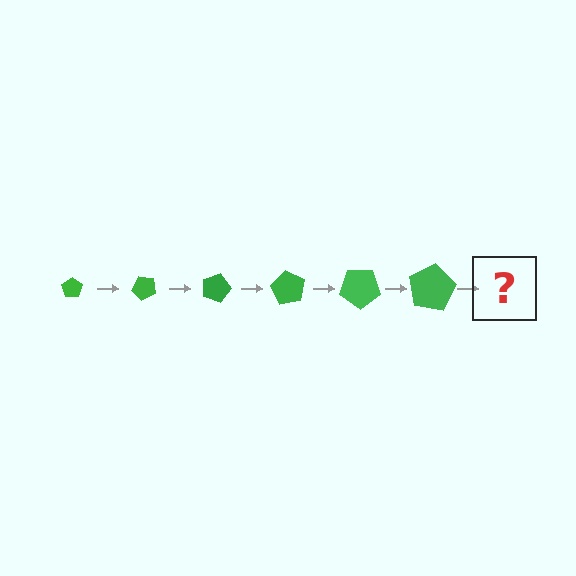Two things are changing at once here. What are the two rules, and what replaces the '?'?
The two rules are that the pentagon grows larger each step and it rotates 45 degrees each step. The '?' should be a pentagon, larger than the previous one and rotated 270 degrees from the start.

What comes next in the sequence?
The next element should be a pentagon, larger than the previous one and rotated 270 degrees from the start.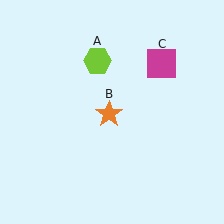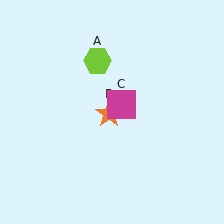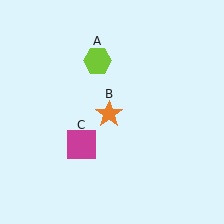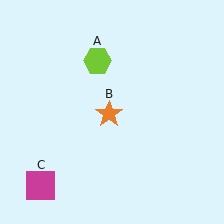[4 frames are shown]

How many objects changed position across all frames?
1 object changed position: magenta square (object C).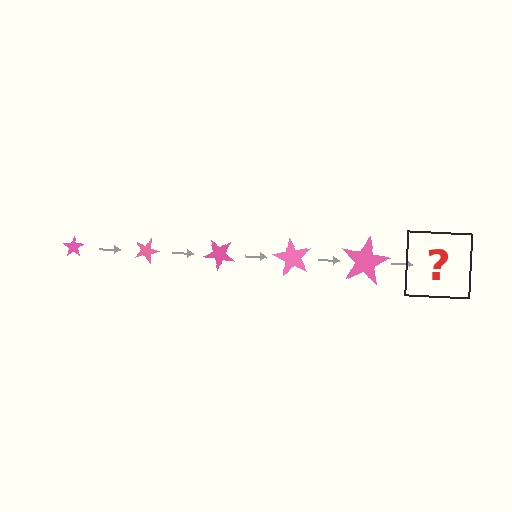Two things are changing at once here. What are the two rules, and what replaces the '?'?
The two rules are that the star grows larger each step and it rotates 20 degrees each step. The '?' should be a star, larger than the previous one and rotated 100 degrees from the start.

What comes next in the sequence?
The next element should be a star, larger than the previous one and rotated 100 degrees from the start.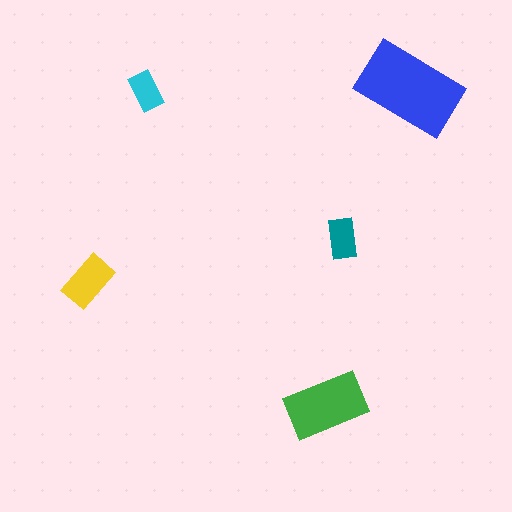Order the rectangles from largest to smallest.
the blue one, the green one, the yellow one, the teal one, the cyan one.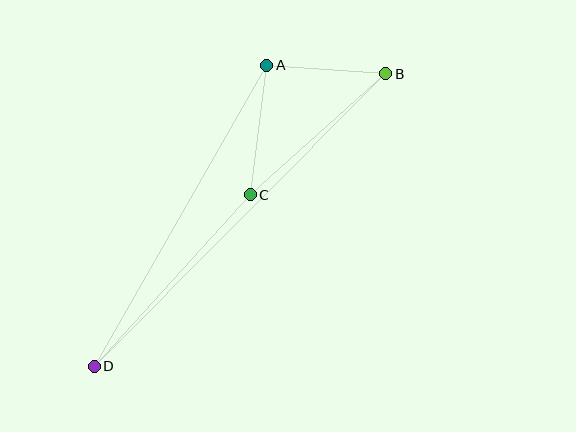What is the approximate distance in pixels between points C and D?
The distance between C and D is approximately 232 pixels.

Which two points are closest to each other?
Points A and B are closest to each other.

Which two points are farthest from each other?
Points B and D are farthest from each other.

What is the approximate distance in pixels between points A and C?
The distance between A and C is approximately 131 pixels.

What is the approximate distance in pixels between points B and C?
The distance between B and C is approximately 182 pixels.